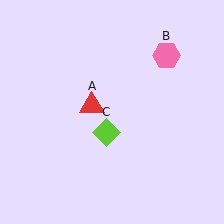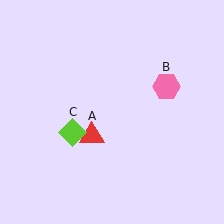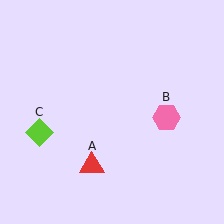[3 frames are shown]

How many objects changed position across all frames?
3 objects changed position: red triangle (object A), pink hexagon (object B), lime diamond (object C).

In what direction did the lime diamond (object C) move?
The lime diamond (object C) moved left.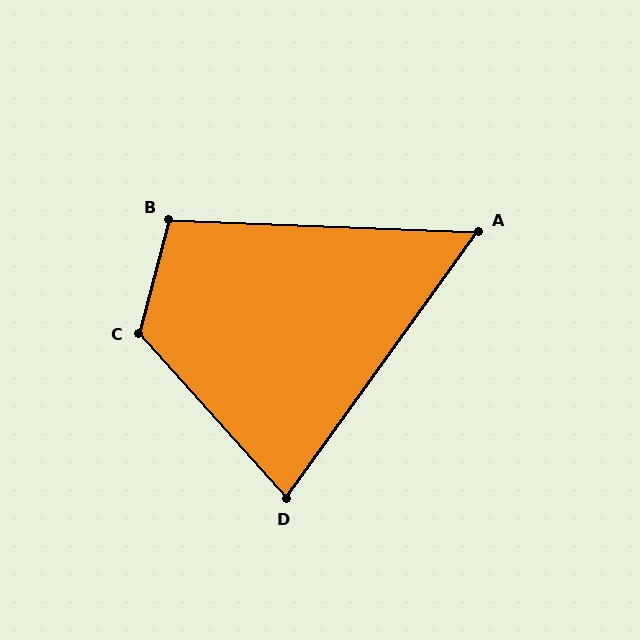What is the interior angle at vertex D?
Approximately 78 degrees (acute).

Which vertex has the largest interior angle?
C, at approximately 124 degrees.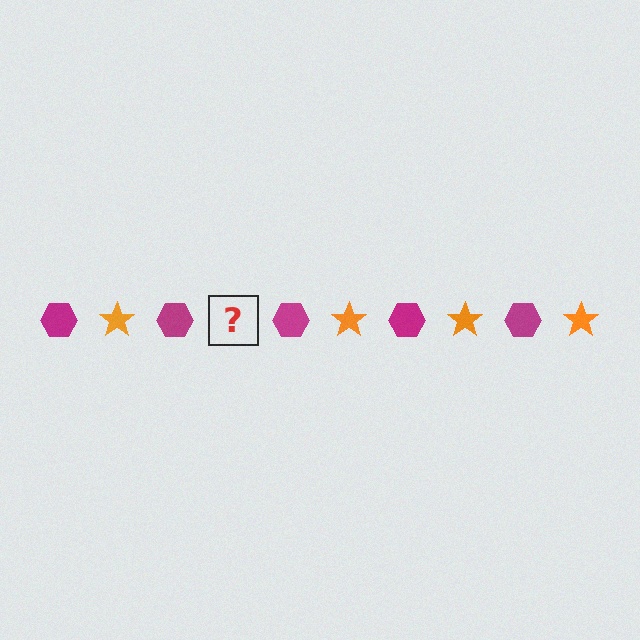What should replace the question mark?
The question mark should be replaced with an orange star.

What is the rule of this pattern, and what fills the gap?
The rule is that the pattern alternates between magenta hexagon and orange star. The gap should be filled with an orange star.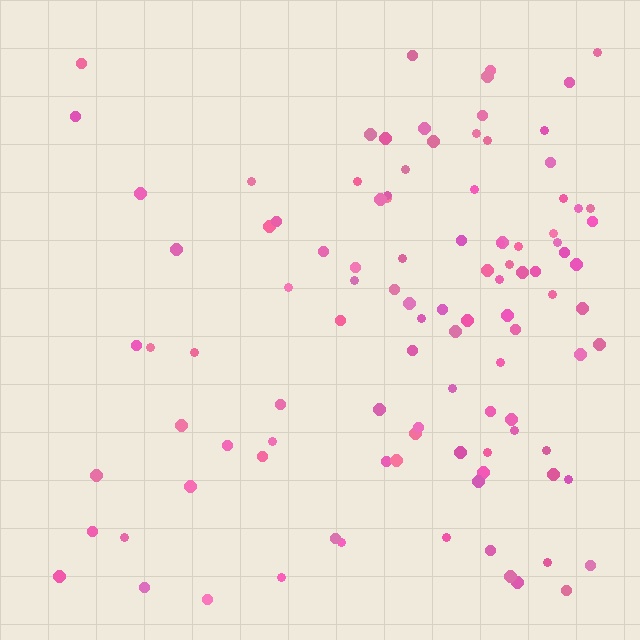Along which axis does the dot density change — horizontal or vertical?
Horizontal.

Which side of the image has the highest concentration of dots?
The right.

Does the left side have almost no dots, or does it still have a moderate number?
Still a moderate number, just noticeably fewer than the right.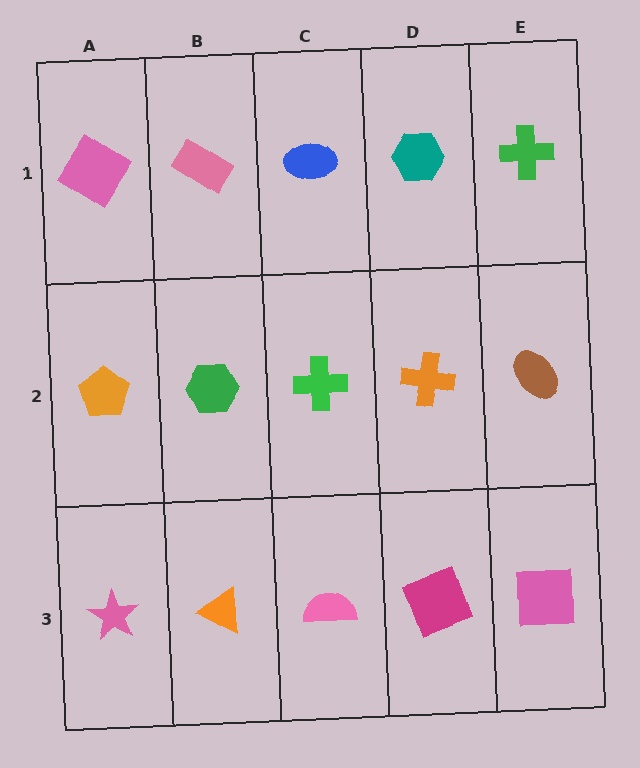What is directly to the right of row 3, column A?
An orange triangle.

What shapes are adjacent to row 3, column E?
A brown ellipse (row 2, column E), a magenta square (row 3, column D).